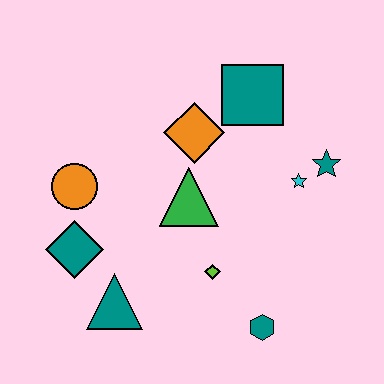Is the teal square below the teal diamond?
No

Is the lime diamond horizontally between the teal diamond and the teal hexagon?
Yes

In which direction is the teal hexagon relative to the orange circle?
The teal hexagon is to the right of the orange circle.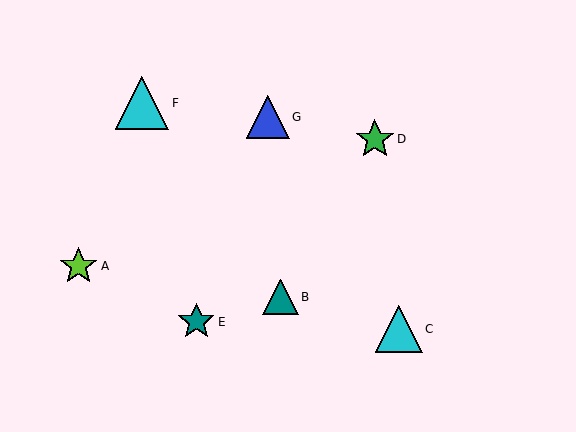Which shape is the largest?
The cyan triangle (labeled F) is the largest.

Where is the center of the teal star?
The center of the teal star is at (196, 322).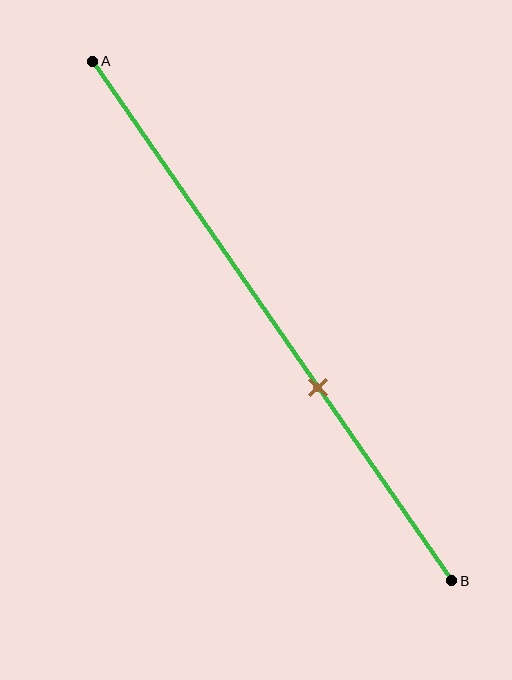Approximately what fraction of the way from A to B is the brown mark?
The brown mark is approximately 65% of the way from A to B.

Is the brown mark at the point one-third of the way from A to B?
No, the mark is at about 65% from A, not at the 33% one-third point.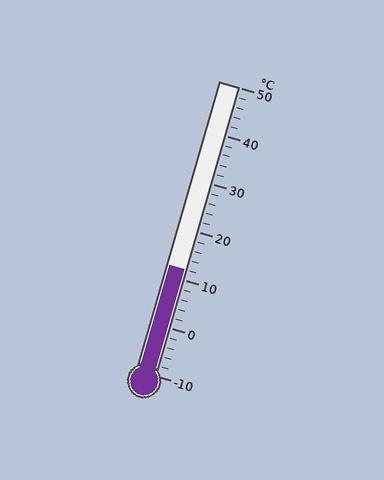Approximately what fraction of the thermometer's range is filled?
The thermometer is filled to approximately 35% of its range.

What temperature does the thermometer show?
The thermometer shows approximately 12°C.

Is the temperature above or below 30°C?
The temperature is below 30°C.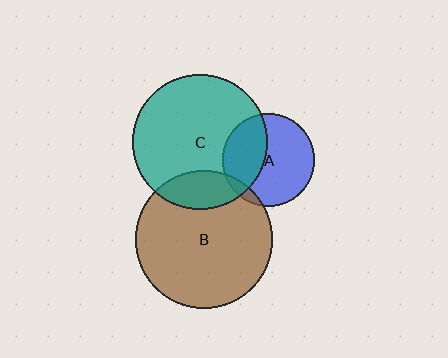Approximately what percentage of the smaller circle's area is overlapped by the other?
Approximately 20%.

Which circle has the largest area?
Circle B (brown).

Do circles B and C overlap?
Yes.